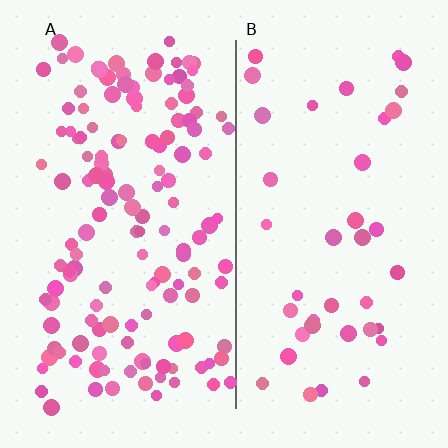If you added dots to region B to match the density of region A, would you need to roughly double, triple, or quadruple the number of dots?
Approximately triple.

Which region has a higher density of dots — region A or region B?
A (the left).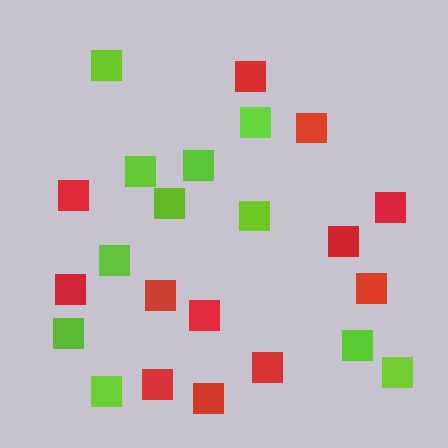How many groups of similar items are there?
There are 2 groups: one group of red squares (12) and one group of lime squares (11).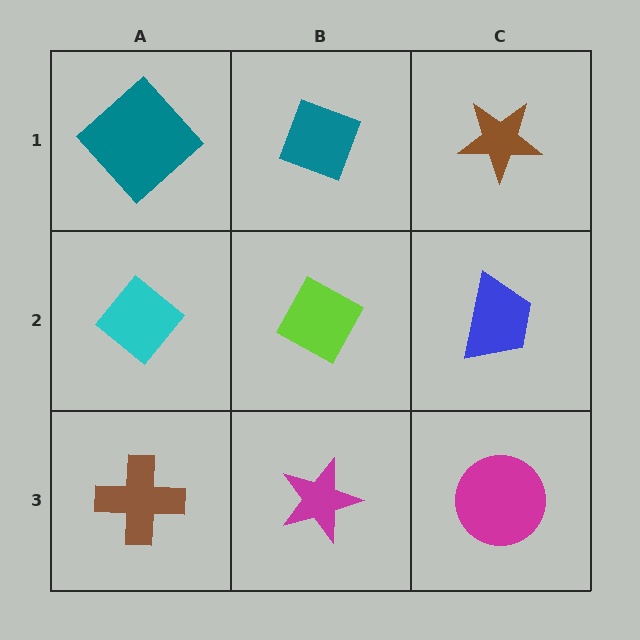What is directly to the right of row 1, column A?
A teal diamond.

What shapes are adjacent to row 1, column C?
A blue trapezoid (row 2, column C), a teal diamond (row 1, column B).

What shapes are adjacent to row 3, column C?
A blue trapezoid (row 2, column C), a magenta star (row 3, column B).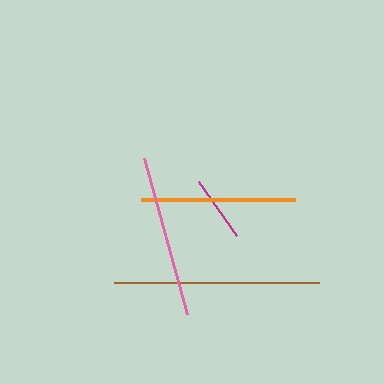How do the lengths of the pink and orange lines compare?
The pink and orange lines are approximately the same length.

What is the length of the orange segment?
The orange segment is approximately 154 pixels long.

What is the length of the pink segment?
The pink segment is approximately 162 pixels long.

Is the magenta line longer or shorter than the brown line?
The brown line is longer than the magenta line.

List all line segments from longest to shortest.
From longest to shortest: brown, pink, orange, magenta.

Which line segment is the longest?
The brown line is the longest at approximately 205 pixels.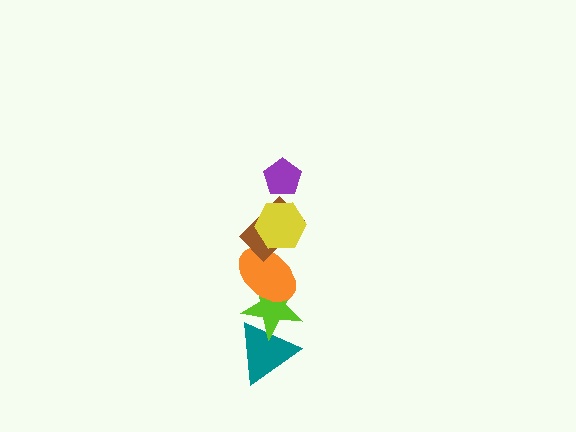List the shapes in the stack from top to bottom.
From top to bottom: the purple pentagon, the yellow hexagon, the brown rectangle, the orange ellipse, the lime star, the teal triangle.